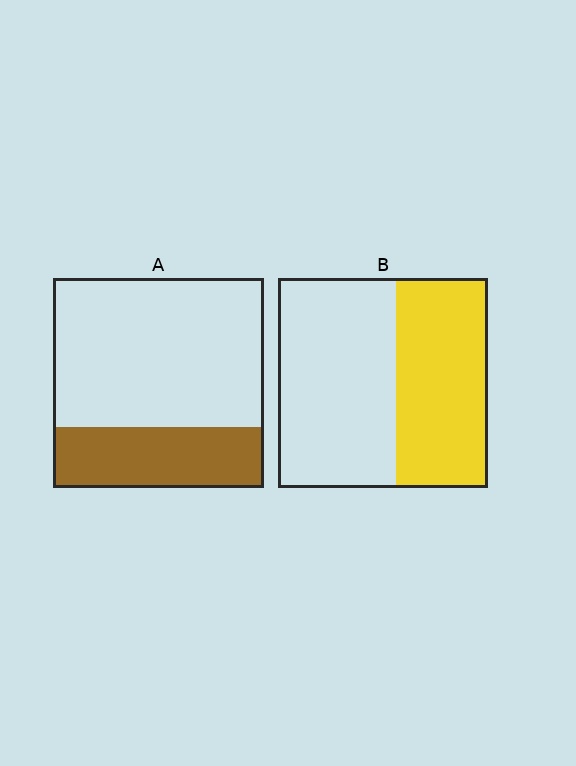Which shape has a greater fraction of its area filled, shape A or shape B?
Shape B.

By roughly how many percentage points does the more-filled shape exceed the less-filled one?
By roughly 15 percentage points (B over A).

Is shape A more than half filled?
No.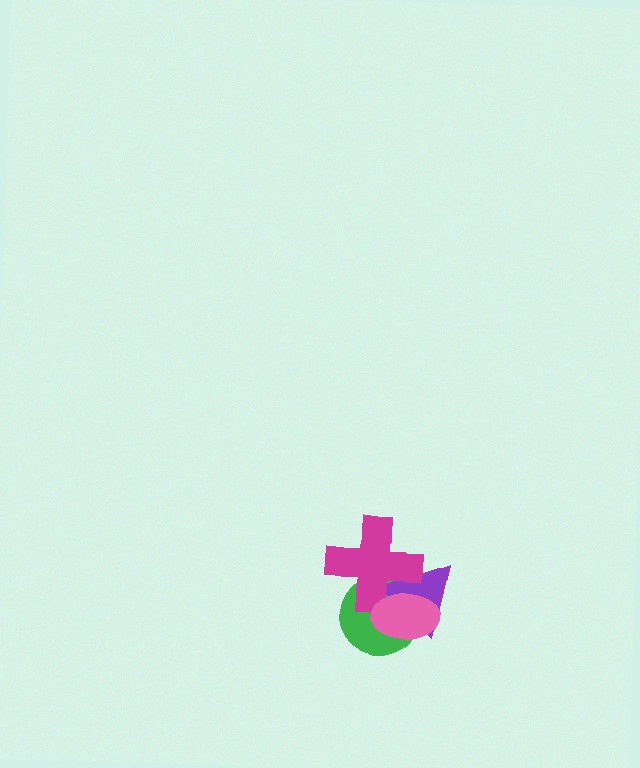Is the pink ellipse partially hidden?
No, no other shape covers it.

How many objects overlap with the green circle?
3 objects overlap with the green circle.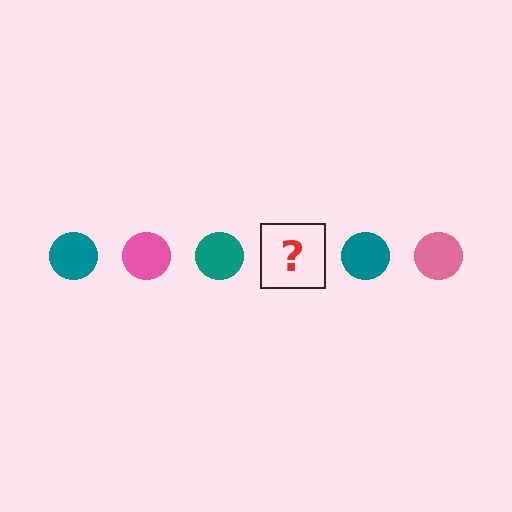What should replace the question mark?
The question mark should be replaced with a pink circle.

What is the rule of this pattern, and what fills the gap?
The rule is that the pattern cycles through teal, pink circles. The gap should be filled with a pink circle.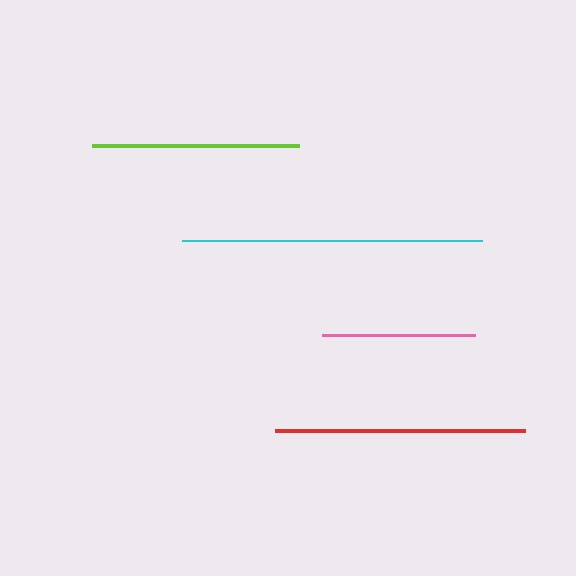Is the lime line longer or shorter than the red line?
The red line is longer than the lime line.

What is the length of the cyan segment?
The cyan segment is approximately 300 pixels long.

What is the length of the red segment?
The red segment is approximately 249 pixels long.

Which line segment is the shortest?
The pink line is the shortest at approximately 153 pixels.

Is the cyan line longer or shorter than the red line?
The cyan line is longer than the red line.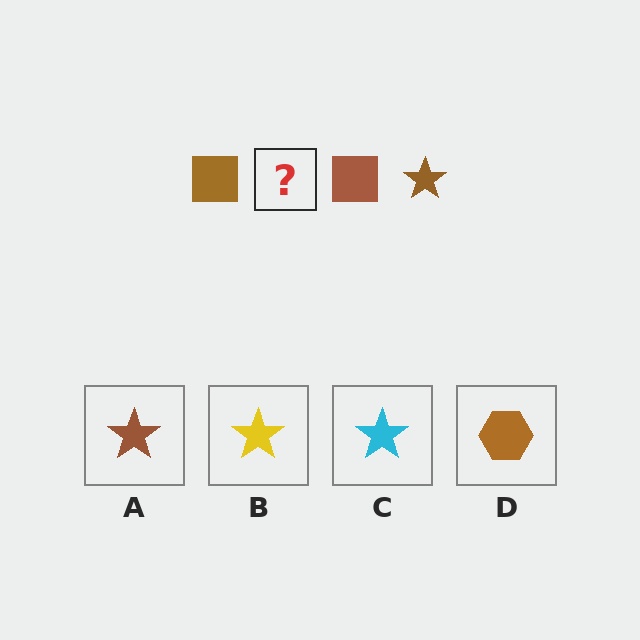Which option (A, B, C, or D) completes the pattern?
A.